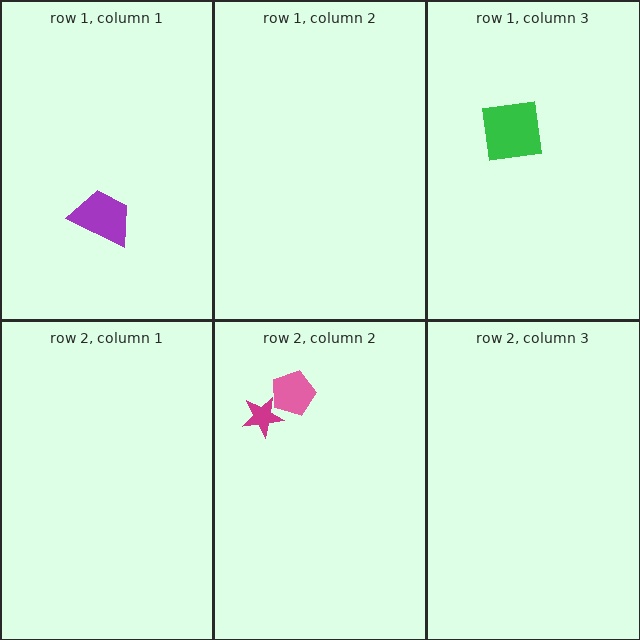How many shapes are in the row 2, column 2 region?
2.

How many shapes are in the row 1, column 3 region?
1.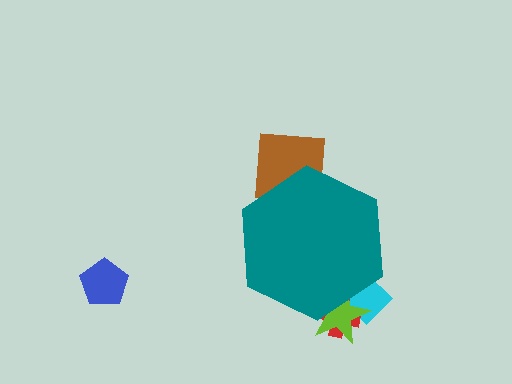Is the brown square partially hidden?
Yes, the brown square is partially hidden behind the teal hexagon.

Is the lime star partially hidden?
Yes, the lime star is partially hidden behind the teal hexagon.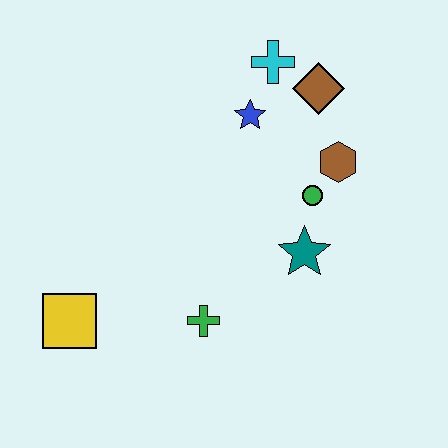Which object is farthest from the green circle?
The yellow square is farthest from the green circle.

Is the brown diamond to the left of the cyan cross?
No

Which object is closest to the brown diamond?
The cyan cross is closest to the brown diamond.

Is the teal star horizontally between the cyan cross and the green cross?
No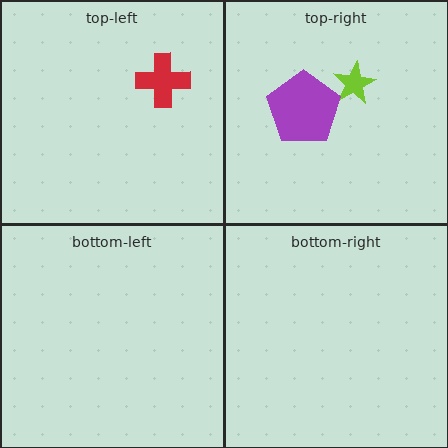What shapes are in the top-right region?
The lime star, the purple pentagon.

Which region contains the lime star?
The top-right region.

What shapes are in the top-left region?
The red cross.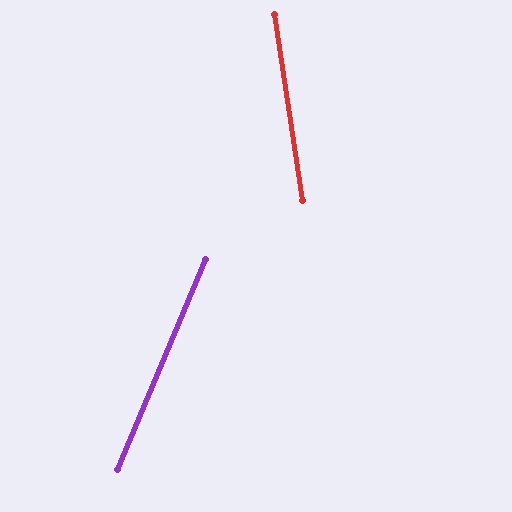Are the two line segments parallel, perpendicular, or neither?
Neither parallel nor perpendicular — they differ by about 31°.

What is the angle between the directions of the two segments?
Approximately 31 degrees.